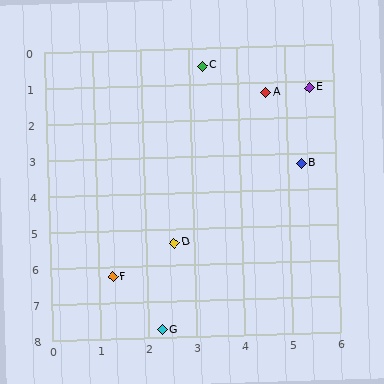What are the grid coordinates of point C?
Point C is at approximately (3.3, 0.5).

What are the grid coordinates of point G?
Point G is at approximately (2.3, 7.8).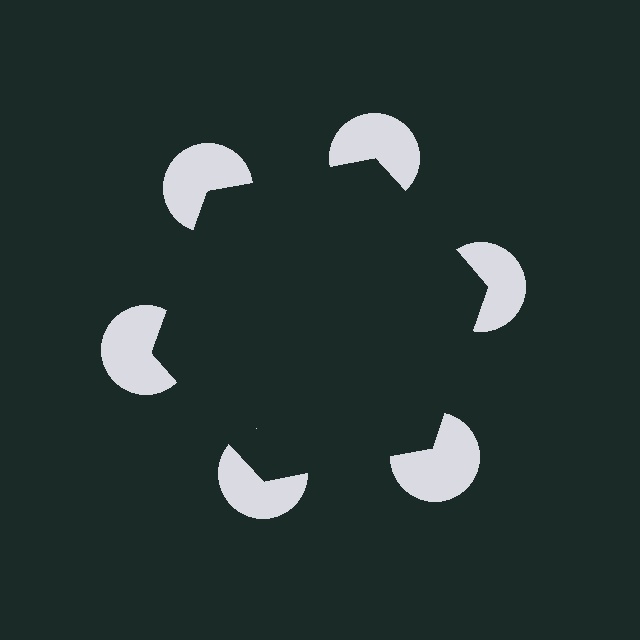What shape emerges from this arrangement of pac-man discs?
An illusory hexagon — its edges are inferred from the aligned wedge cuts in the pac-man discs, not physically drawn.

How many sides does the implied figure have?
6 sides.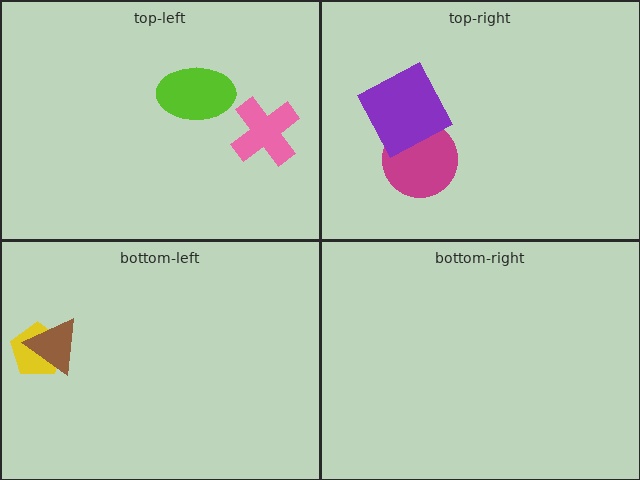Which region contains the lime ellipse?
The top-left region.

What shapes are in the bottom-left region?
The yellow pentagon, the brown triangle.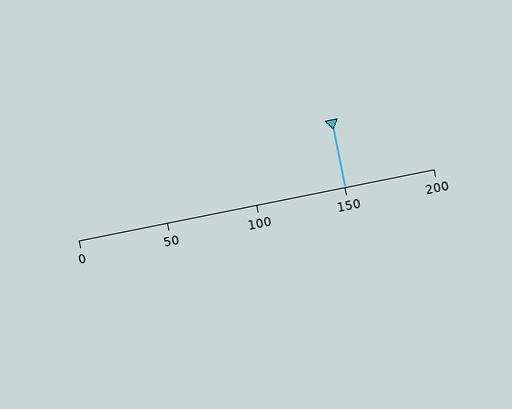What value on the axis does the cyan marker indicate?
The marker indicates approximately 150.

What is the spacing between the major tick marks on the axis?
The major ticks are spaced 50 apart.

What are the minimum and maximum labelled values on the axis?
The axis runs from 0 to 200.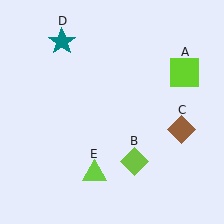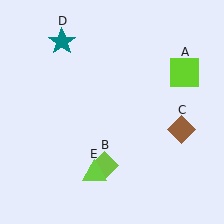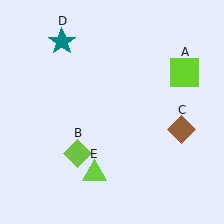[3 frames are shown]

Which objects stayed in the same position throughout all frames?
Lime square (object A) and brown diamond (object C) and teal star (object D) and lime triangle (object E) remained stationary.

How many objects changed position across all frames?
1 object changed position: lime diamond (object B).